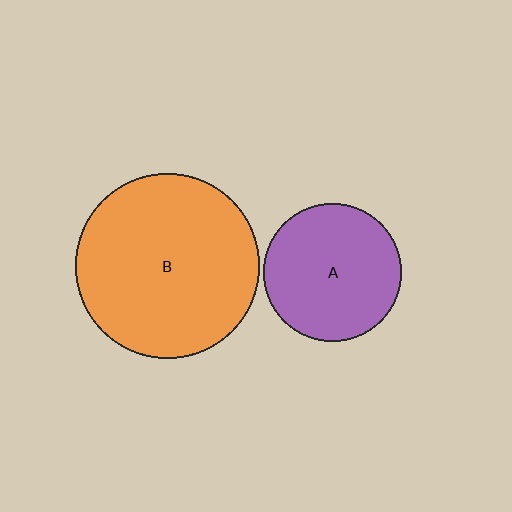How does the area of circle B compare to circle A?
Approximately 1.8 times.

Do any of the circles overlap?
No, none of the circles overlap.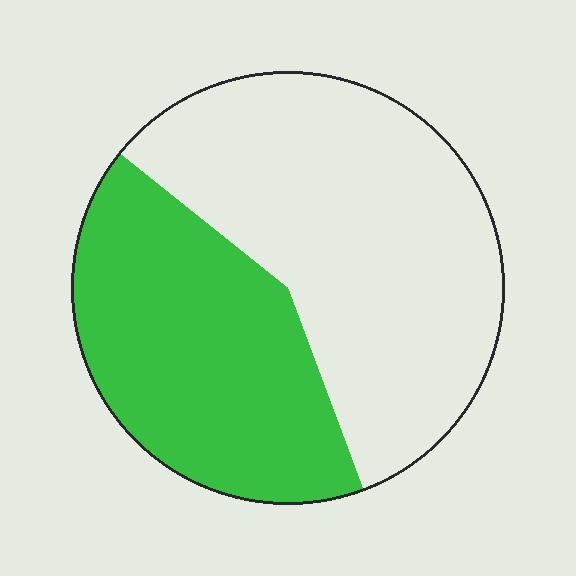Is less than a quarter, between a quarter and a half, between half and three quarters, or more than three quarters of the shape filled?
Between a quarter and a half.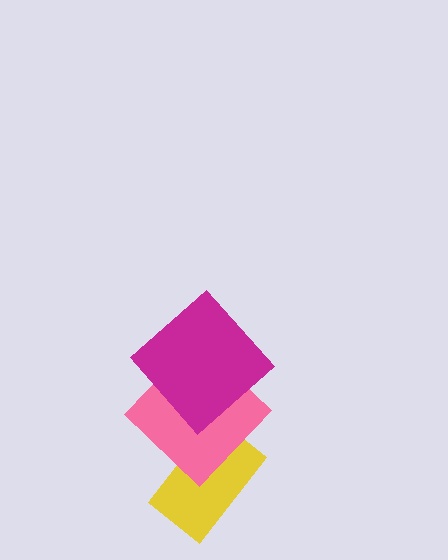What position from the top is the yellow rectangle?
The yellow rectangle is 3rd from the top.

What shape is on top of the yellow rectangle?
The pink diamond is on top of the yellow rectangle.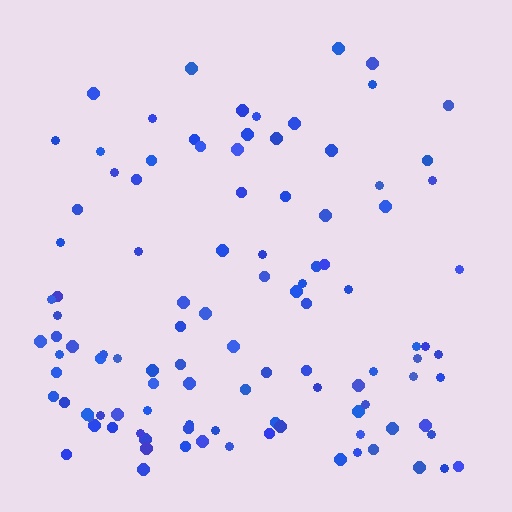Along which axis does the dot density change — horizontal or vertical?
Vertical.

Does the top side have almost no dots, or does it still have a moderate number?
Still a moderate number, just noticeably fewer than the bottom.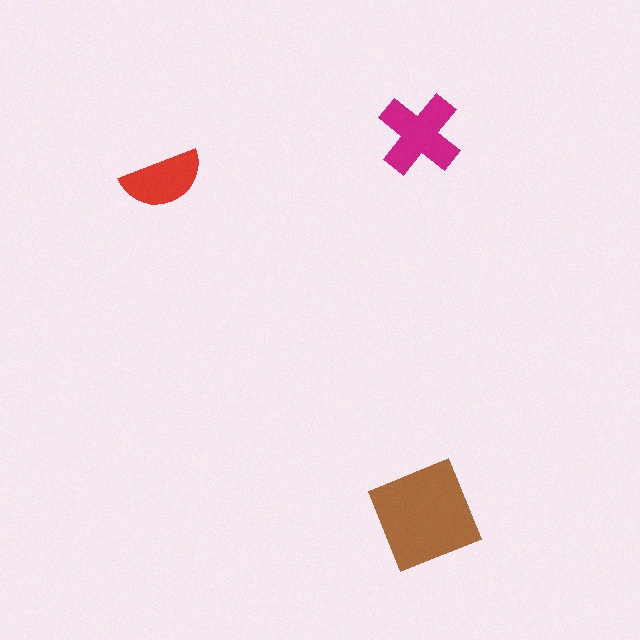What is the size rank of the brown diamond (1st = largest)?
1st.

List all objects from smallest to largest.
The red semicircle, the magenta cross, the brown diamond.